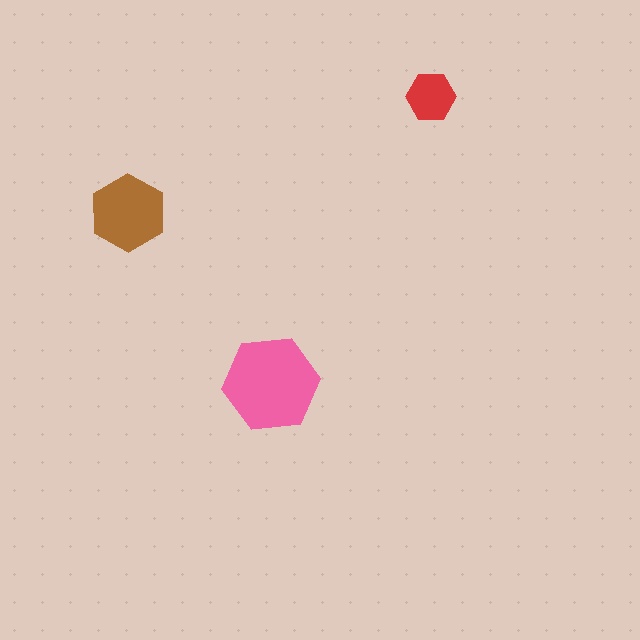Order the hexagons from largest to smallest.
the pink one, the brown one, the red one.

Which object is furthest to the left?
The brown hexagon is leftmost.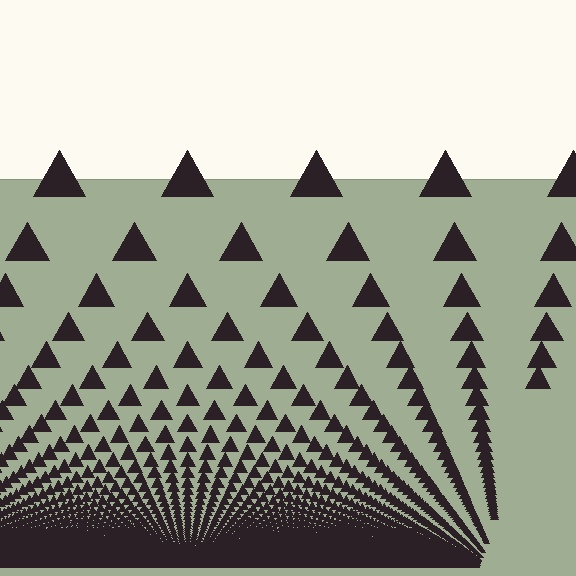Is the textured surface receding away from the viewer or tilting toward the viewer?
The surface appears to tilt toward the viewer. Texture elements get larger and sparser toward the top.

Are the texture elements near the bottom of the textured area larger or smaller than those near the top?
Smaller. The gradient is inverted — elements near the bottom are smaller and denser.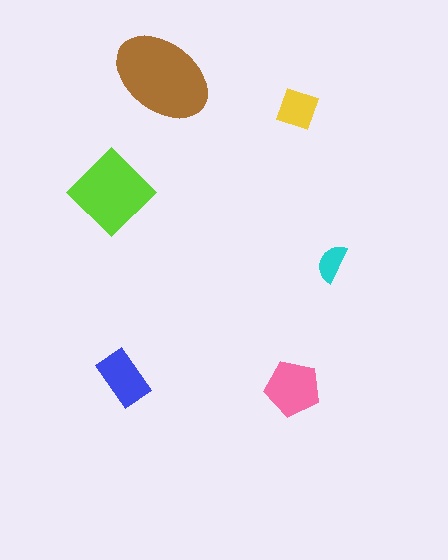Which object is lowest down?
The pink pentagon is bottommost.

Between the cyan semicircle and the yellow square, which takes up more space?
The yellow square.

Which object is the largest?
The brown ellipse.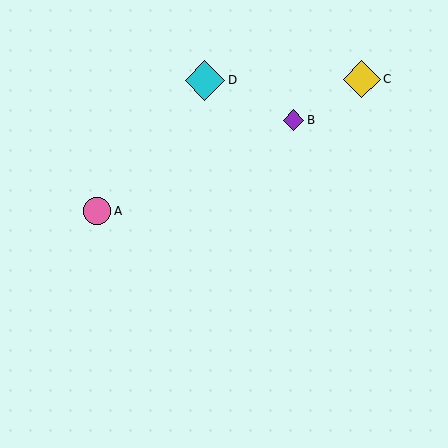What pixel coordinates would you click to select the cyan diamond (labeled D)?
Click at (205, 80) to select the cyan diamond D.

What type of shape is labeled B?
Shape B is a purple diamond.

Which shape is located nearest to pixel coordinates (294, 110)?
The purple diamond (labeled B) at (294, 120) is nearest to that location.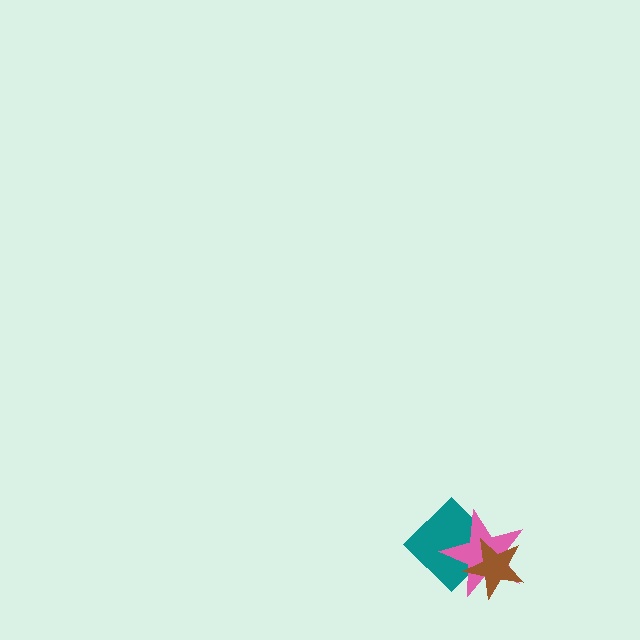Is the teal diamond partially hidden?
Yes, it is partially covered by another shape.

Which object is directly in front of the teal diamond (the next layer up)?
The pink star is directly in front of the teal diamond.